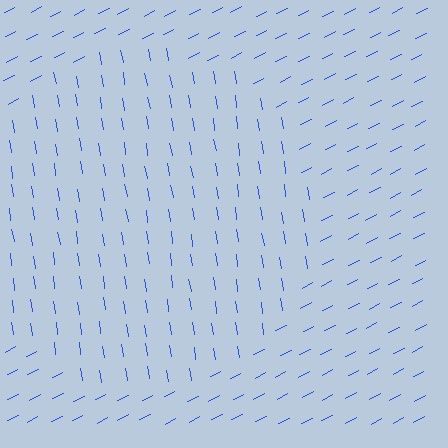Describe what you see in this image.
The image is filled with small blue line segments. A circle region in the image has lines oriented differently from the surrounding lines, creating a visible texture boundary.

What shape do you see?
I see a circle.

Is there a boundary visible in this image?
Yes, there is a texture boundary formed by a change in line orientation.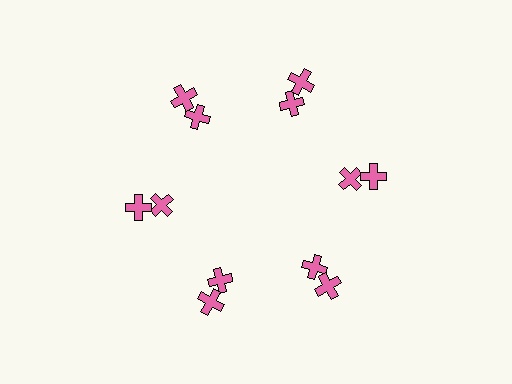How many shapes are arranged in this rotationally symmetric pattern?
There are 12 shapes, arranged in 6 groups of 2.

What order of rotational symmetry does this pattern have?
This pattern has 6-fold rotational symmetry.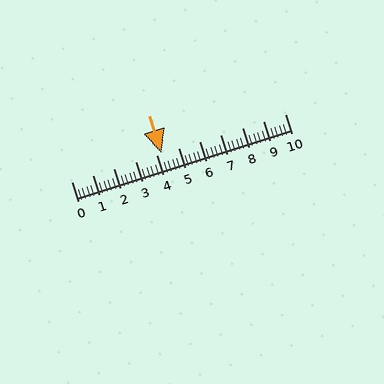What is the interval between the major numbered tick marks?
The major tick marks are spaced 1 units apart.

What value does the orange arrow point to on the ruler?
The orange arrow points to approximately 4.2.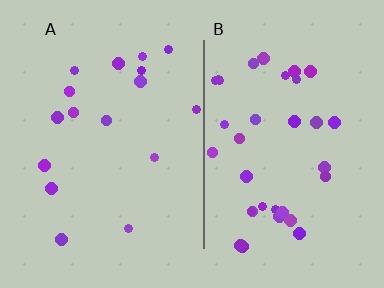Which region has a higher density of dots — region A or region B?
B (the right).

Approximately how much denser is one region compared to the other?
Approximately 2.1× — region B over region A.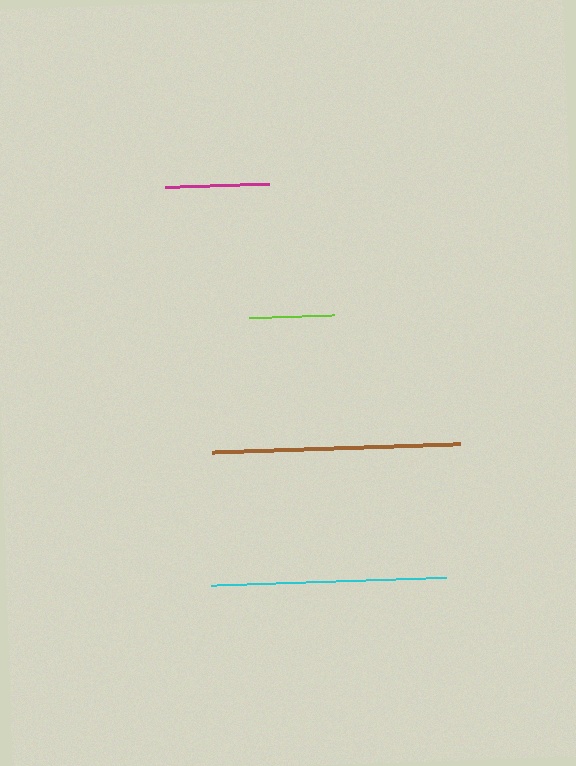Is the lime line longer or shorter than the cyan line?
The cyan line is longer than the lime line.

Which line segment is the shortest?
The lime line is the shortest at approximately 85 pixels.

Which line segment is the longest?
The brown line is the longest at approximately 248 pixels.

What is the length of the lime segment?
The lime segment is approximately 85 pixels long.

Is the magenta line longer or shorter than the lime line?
The magenta line is longer than the lime line.